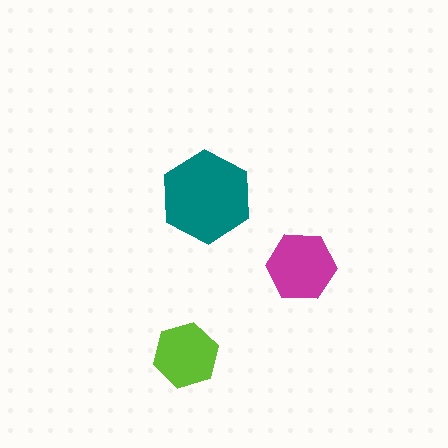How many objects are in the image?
There are 3 objects in the image.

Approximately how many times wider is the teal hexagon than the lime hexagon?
About 1.5 times wider.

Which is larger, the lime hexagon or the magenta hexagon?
The magenta one.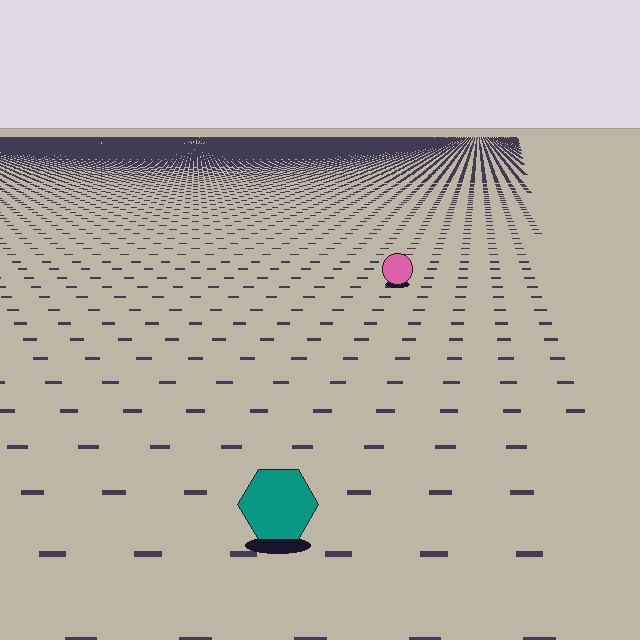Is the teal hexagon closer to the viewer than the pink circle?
Yes. The teal hexagon is closer — you can tell from the texture gradient: the ground texture is coarser near it.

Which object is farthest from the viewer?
The pink circle is farthest from the viewer. It appears smaller and the ground texture around it is denser.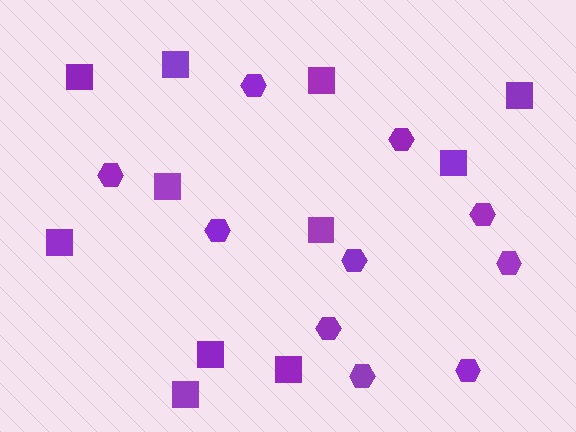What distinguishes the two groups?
There are 2 groups: one group of squares (11) and one group of hexagons (10).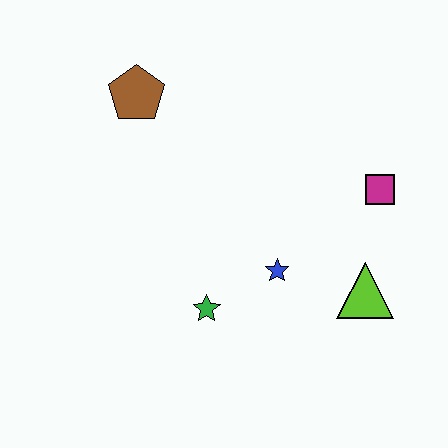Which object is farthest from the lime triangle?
The brown pentagon is farthest from the lime triangle.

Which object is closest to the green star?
The blue star is closest to the green star.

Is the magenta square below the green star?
No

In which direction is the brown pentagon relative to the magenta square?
The brown pentagon is to the left of the magenta square.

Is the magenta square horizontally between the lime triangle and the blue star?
No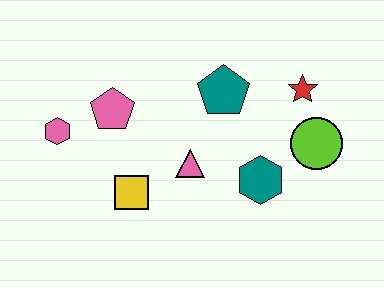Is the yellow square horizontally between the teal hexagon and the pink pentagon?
Yes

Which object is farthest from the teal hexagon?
The pink hexagon is farthest from the teal hexagon.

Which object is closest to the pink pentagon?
The pink hexagon is closest to the pink pentagon.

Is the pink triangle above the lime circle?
No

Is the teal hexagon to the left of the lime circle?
Yes